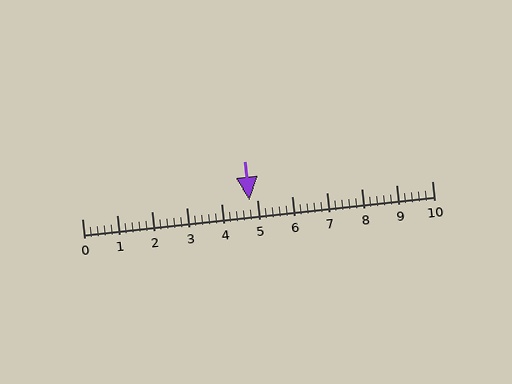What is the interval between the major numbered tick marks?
The major tick marks are spaced 1 units apart.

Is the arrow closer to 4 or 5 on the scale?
The arrow is closer to 5.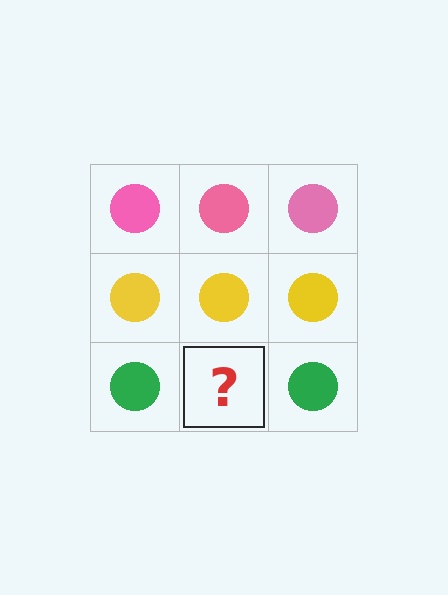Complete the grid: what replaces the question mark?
The question mark should be replaced with a green circle.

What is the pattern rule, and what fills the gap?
The rule is that each row has a consistent color. The gap should be filled with a green circle.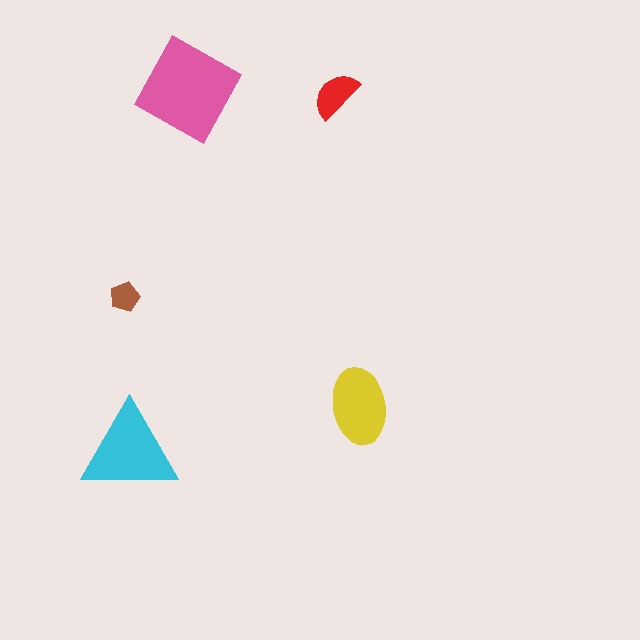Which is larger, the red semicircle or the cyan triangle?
The cyan triangle.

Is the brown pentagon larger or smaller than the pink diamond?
Smaller.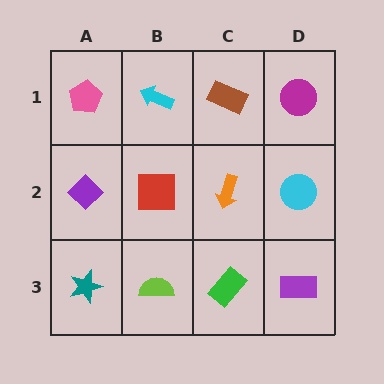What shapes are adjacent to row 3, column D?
A cyan circle (row 2, column D), a green rectangle (row 3, column C).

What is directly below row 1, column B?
A red square.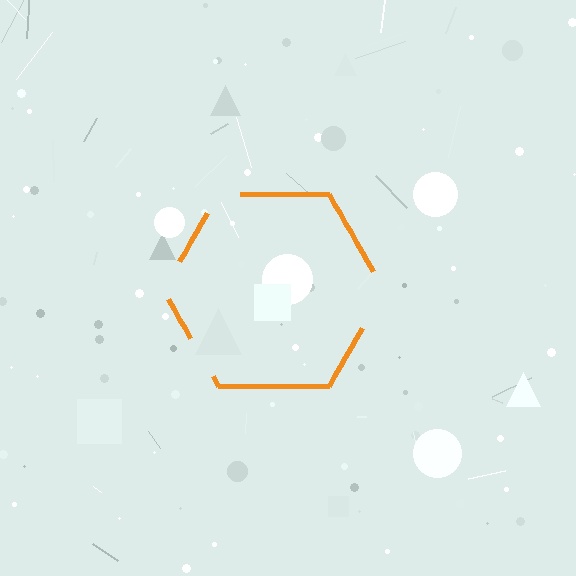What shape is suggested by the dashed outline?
The dashed outline suggests a hexagon.